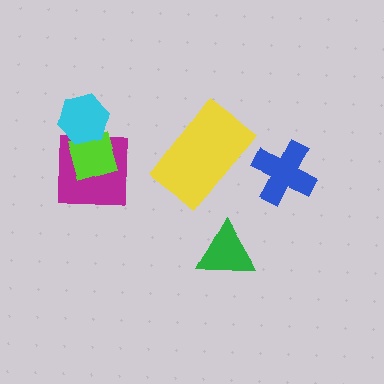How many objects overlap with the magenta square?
2 objects overlap with the magenta square.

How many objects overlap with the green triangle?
0 objects overlap with the green triangle.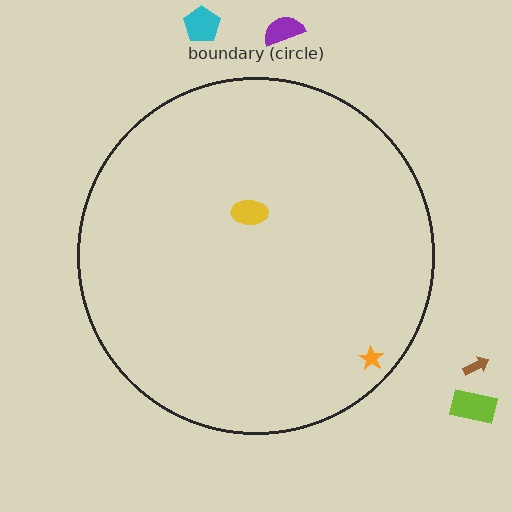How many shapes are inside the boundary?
2 inside, 4 outside.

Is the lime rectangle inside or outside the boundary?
Outside.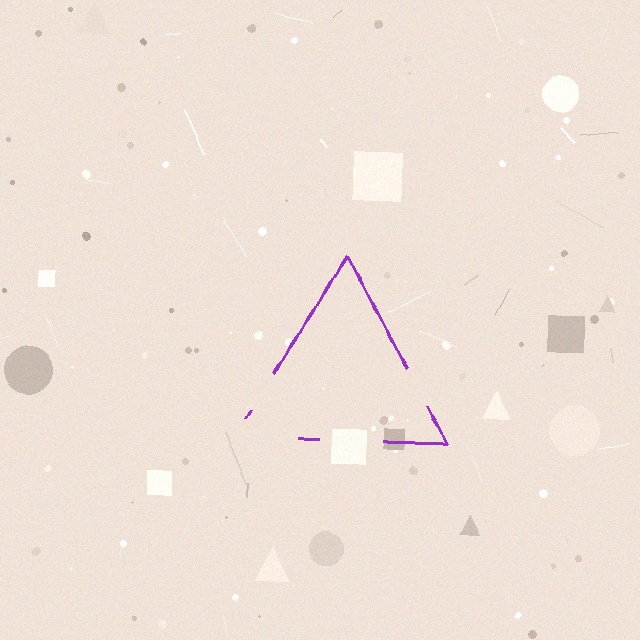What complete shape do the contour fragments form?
The contour fragments form a triangle.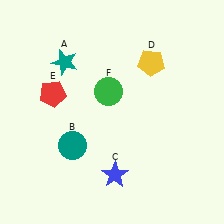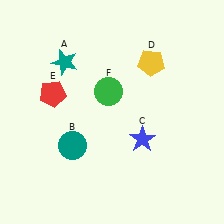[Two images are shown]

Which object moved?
The blue star (C) moved up.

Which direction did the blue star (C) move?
The blue star (C) moved up.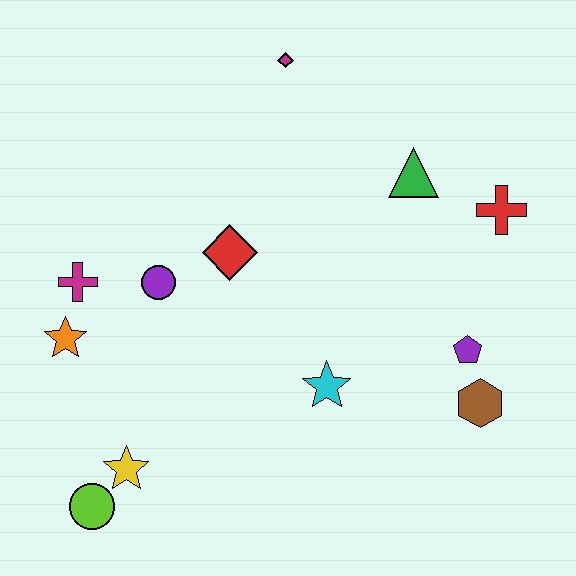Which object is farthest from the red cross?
The lime circle is farthest from the red cross.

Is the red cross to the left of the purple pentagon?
No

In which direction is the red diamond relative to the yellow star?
The red diamond is above the yellow star.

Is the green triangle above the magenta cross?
Yes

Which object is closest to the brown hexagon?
The purple pentagon is closest to the brown hexagon.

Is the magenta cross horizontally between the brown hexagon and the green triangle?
No